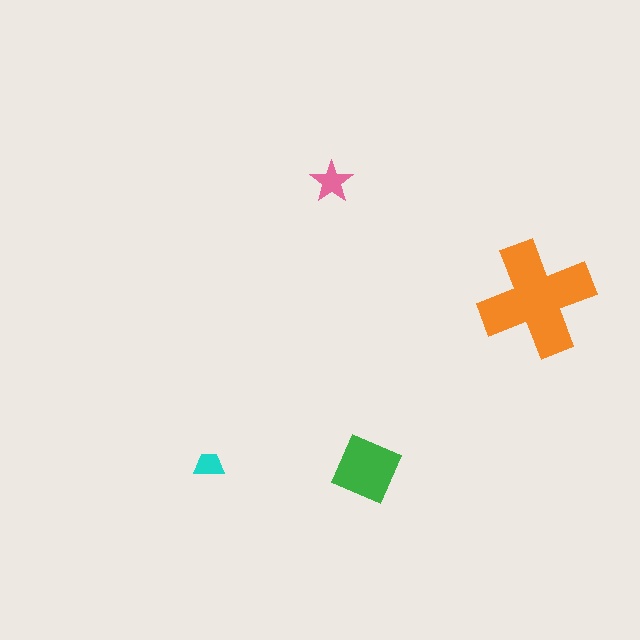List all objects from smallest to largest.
The cyan trapezoid, the pink star, the green square, the orange cross.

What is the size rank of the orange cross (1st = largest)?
1st.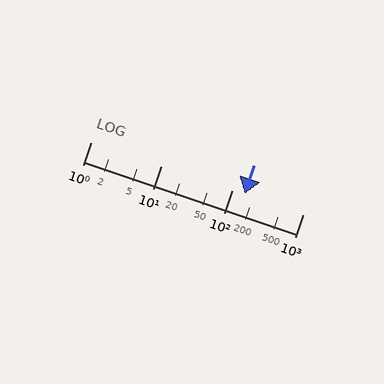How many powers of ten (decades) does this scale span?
The scale spans 3 decades, from 1 to 1000.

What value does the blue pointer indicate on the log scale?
The pointer indicates approximately 150.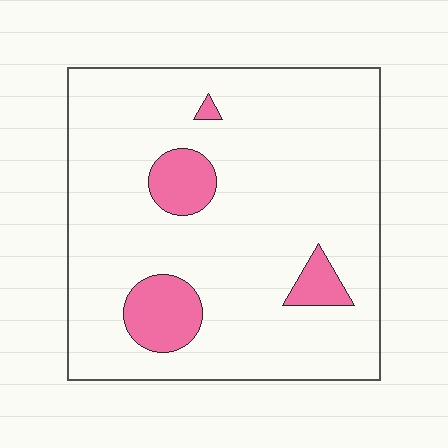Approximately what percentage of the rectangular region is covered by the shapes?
Approximately 10%.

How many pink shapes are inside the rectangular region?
4.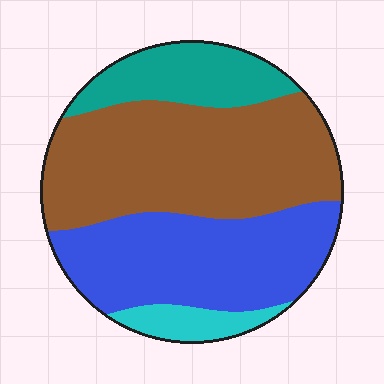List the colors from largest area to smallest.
From largest to smallest: brown, blue, teal, cyan.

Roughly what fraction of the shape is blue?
Blue covers roughly 35% of the shape.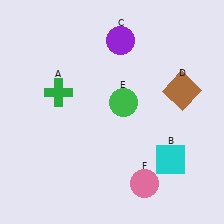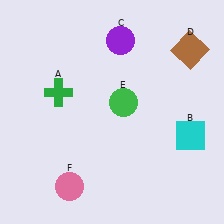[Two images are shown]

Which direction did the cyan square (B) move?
The cyan square (B) moved up.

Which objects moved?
The objects that moved are: the cyan square (B), the brown square (D), the pink circle (F).